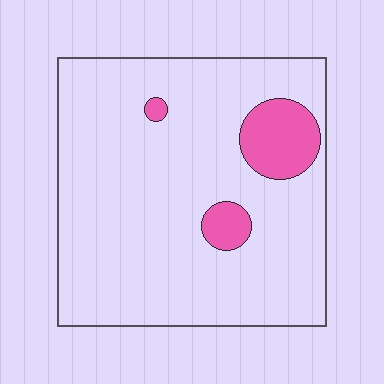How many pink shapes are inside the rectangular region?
3.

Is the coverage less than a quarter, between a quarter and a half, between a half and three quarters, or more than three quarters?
Less than a quarter.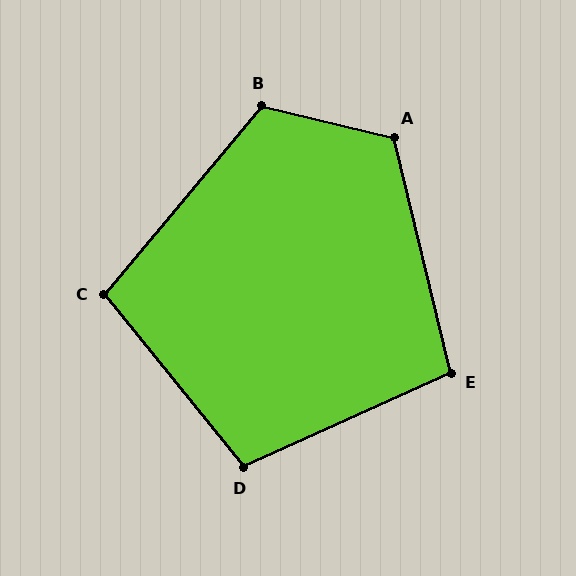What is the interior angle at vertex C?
Approximately 101 degrees (obtuse).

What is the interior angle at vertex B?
Approximately 116 degrees (obtuse).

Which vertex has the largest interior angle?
A, at approximately 117 degrees.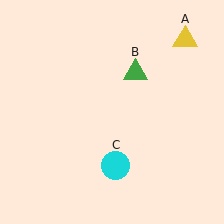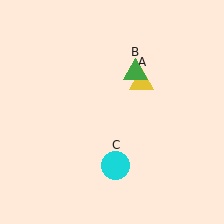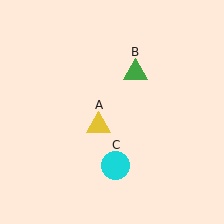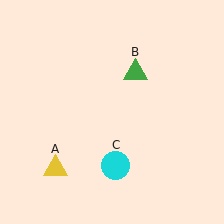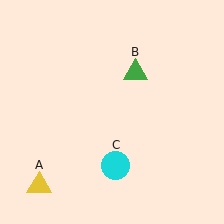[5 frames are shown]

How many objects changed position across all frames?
1 object changed position: yellow triangle (object A).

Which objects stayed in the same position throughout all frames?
Green triangle (object B) and cyan circle (object C) remained stationary.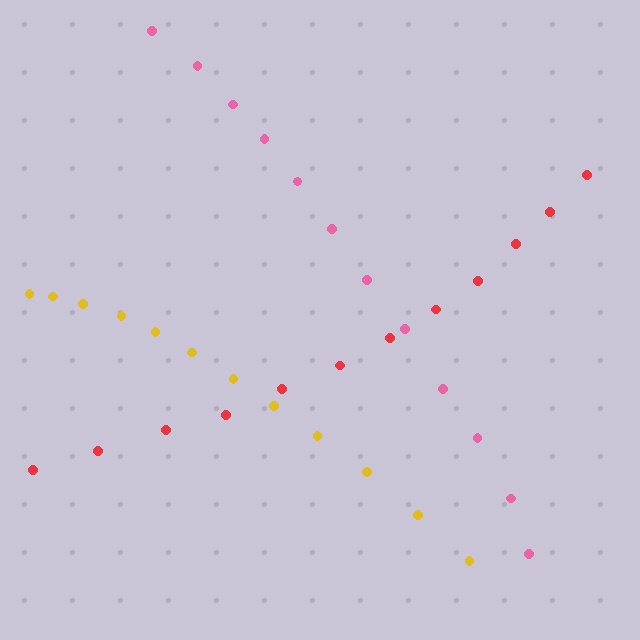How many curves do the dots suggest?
There are 3 distinct paths.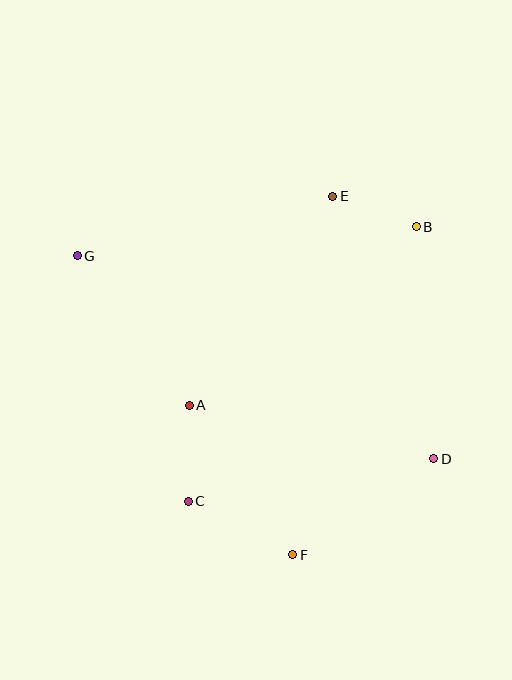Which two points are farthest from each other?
Points D and G are farthest from each other.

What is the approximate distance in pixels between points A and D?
The distance between A and D is approximately 250 pixels.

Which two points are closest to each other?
Points B and E are closest to each other.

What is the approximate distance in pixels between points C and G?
The distance between C and G is approximately 270 pixels.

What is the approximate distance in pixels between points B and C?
The distance between B and C is approximately 357 pixels.